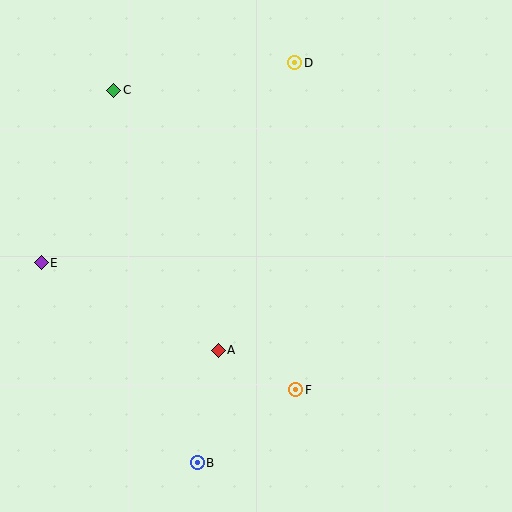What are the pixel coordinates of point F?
Point F is at (296, 390).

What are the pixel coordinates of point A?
Point A is at (218, 350).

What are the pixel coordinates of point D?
Point D is at (295, 63).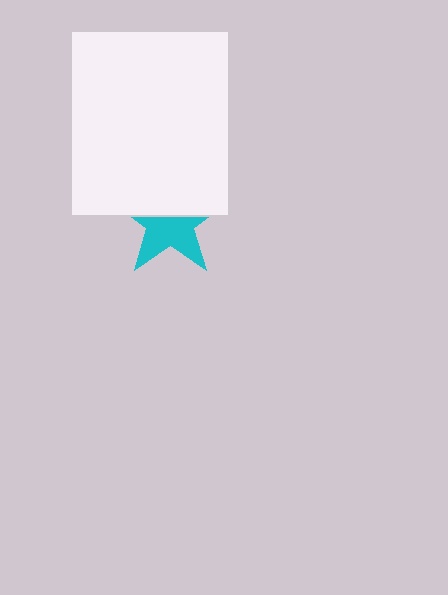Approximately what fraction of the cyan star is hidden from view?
Roughly 49% of the cyan star is hidden behind the white rectangle.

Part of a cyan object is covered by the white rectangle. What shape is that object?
It is a star.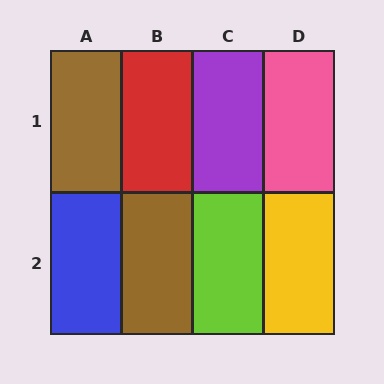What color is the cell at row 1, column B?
Red.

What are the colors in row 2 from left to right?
Blue, brown, lime, yellow.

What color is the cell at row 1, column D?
Pink.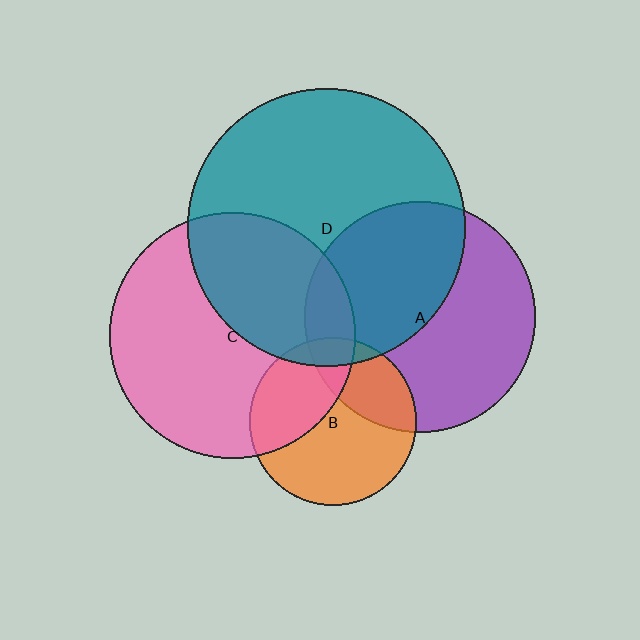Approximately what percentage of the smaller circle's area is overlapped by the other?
Approximately 35%.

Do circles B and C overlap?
Yes.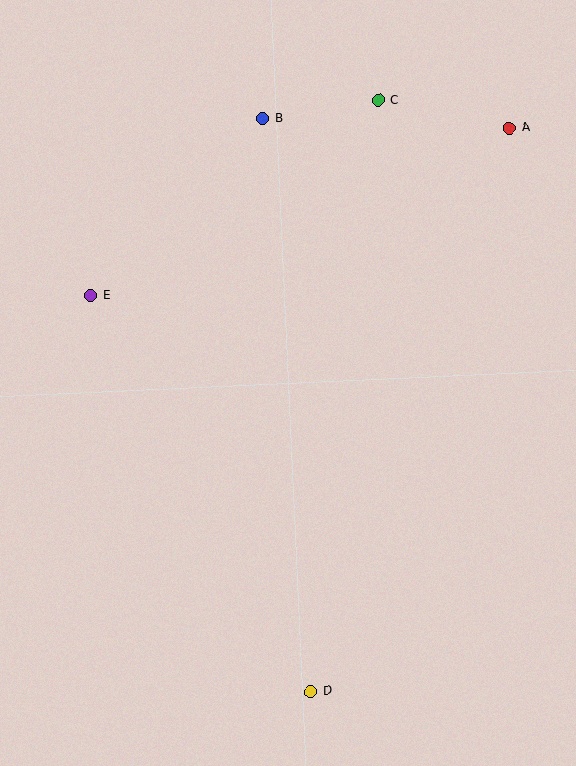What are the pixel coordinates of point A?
Point A is at (509, 128).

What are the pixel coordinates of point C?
Point C is at (379, 100).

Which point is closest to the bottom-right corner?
Point D is closest to the bottom-right corner.